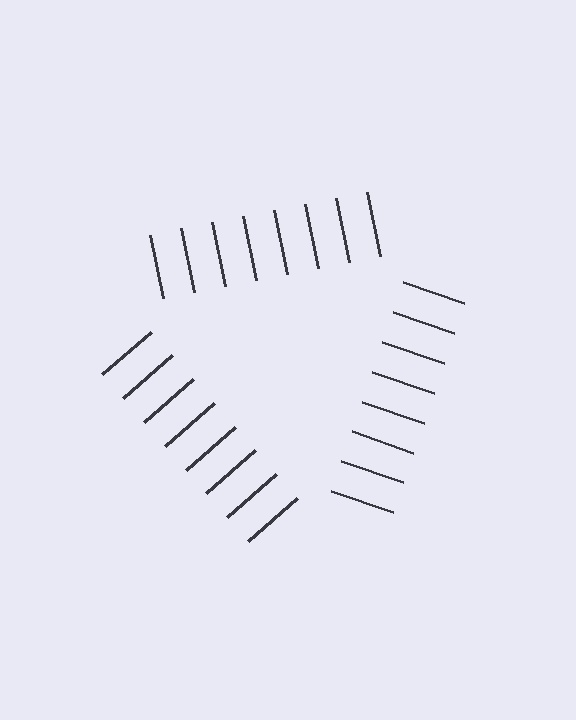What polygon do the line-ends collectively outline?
An illusory triangle — the line segments terminate on its edges but no continuous stroke is drawn.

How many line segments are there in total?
24 — 8 along each of the 3 edges.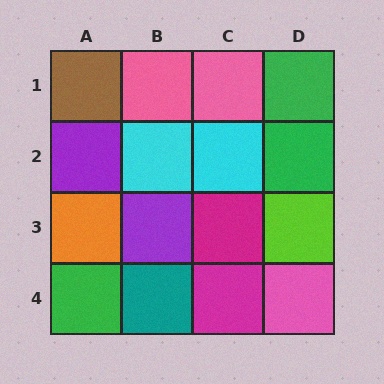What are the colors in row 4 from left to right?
Green, teal, magenta, pink.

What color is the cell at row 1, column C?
Pink.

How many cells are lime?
1 cell is lime.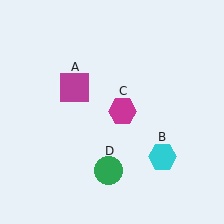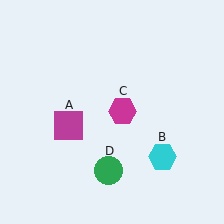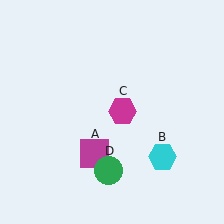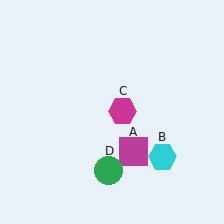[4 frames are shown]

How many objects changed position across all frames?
1 object changed position: magenta square (object A).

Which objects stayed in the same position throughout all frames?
Cyan hexagon (object B) and magenta hexagon (object C) and green circle (object D) remained stationary.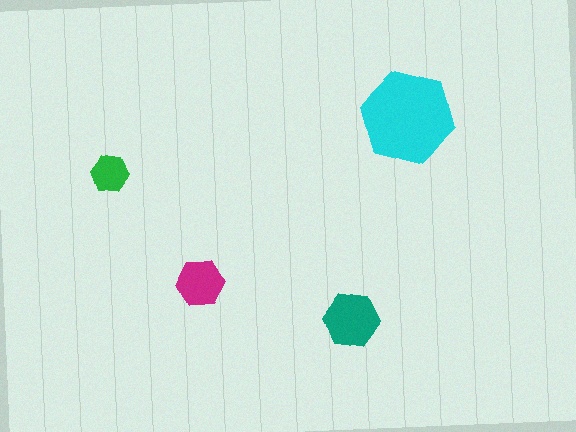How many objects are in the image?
There are 4 objects in the image.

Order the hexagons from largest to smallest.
the cyan one, the teal one, the magenta one, the green one.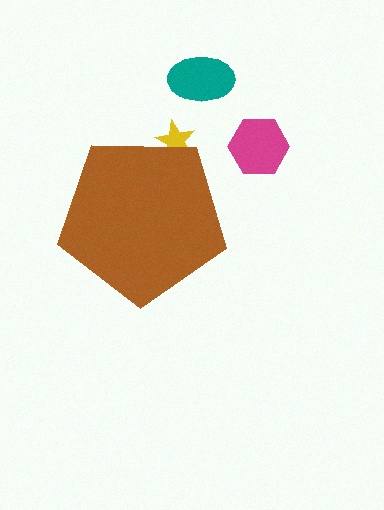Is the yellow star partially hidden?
Yes, the yellow star is partially hidden behind the brown pentagon.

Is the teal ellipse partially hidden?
No, the teal ellipse is fully visible.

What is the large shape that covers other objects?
A brown pentagon.